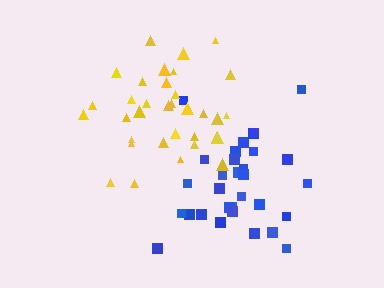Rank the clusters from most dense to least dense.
yellow, blue.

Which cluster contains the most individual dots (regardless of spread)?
Yellow (34).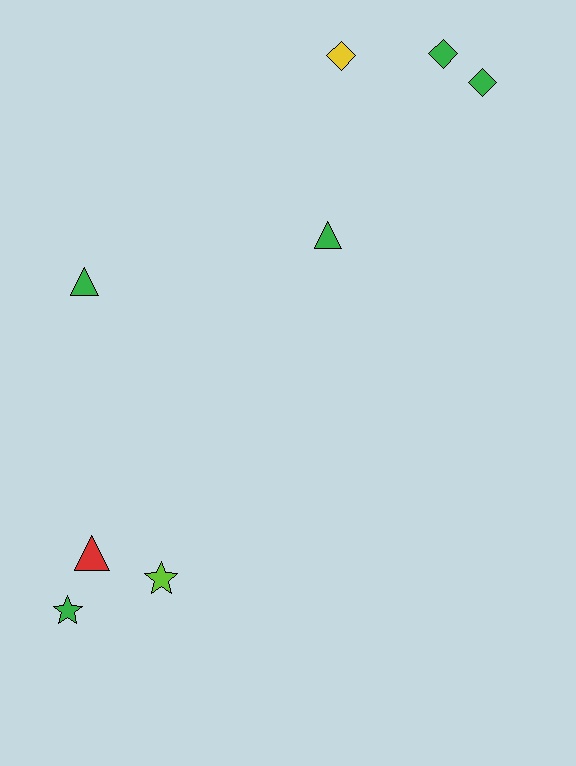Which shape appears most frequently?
Diamond, with 3 objects.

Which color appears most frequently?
Green, with 5 objects.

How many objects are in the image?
There are 8 objects.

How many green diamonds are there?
There are 2 green diamonds.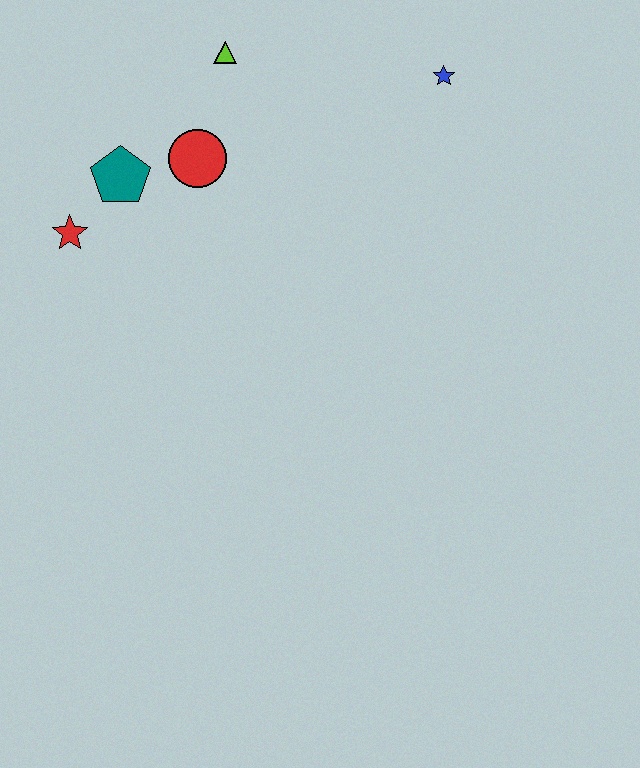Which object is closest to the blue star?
The lime triangle is closest to the blue star.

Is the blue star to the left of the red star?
No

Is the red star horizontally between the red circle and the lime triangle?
No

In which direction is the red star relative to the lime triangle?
The red star is below the lime triangle.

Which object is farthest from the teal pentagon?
The blue star is farthest from the teal pentagon.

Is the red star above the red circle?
No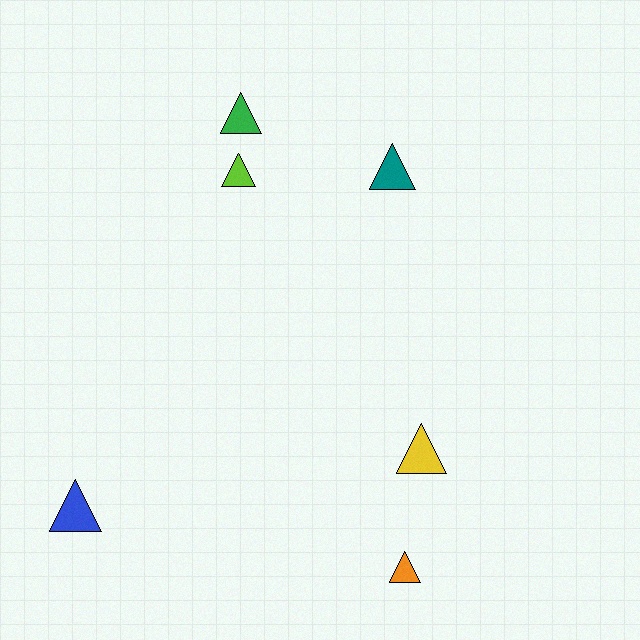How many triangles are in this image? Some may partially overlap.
There are 6 triangles.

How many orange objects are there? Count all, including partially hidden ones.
There is 1 orange object.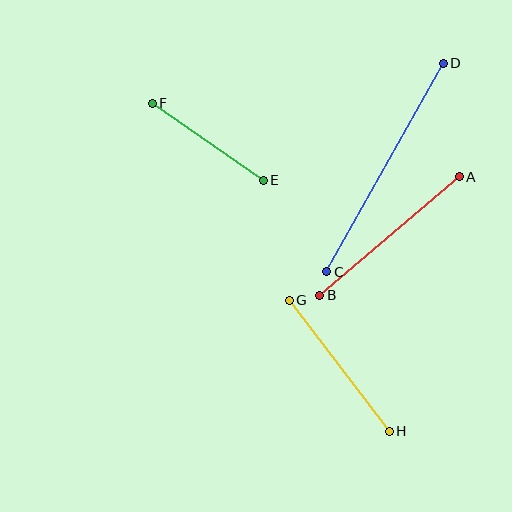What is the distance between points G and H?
The distance is approximately 165 pixels.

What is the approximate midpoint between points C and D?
The midpoint is at approximately (385, 167) pixels.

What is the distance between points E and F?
The distance is approximately 135 pixels.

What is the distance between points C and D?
The distance is approximately 239 pixels.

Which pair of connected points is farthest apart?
Points C and D are farthest apart.